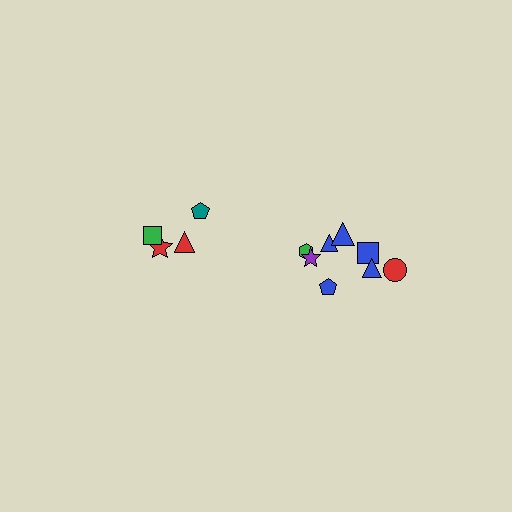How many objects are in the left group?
There are 4 objects.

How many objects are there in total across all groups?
There are 12 objects.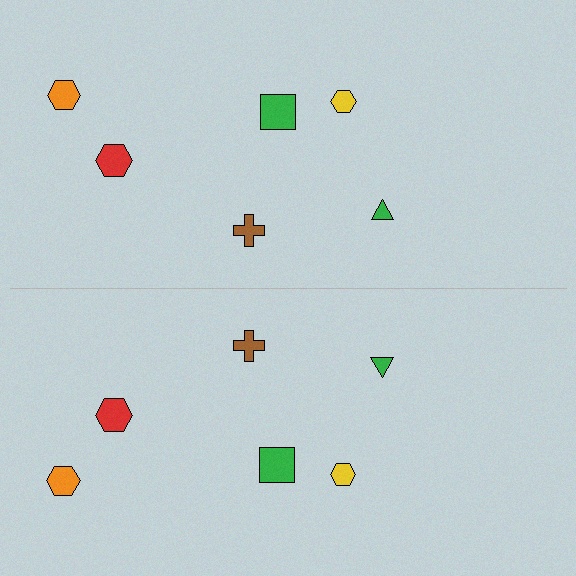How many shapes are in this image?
There are 12 shapes in this image.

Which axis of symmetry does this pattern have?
The pattern has a horizontal axis of symmetry running through the center of the image.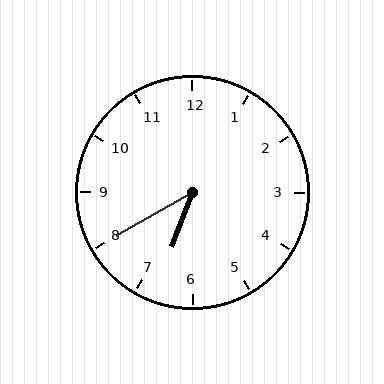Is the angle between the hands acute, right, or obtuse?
It is acute.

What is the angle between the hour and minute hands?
Approximately 40 degrees.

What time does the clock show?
6:40.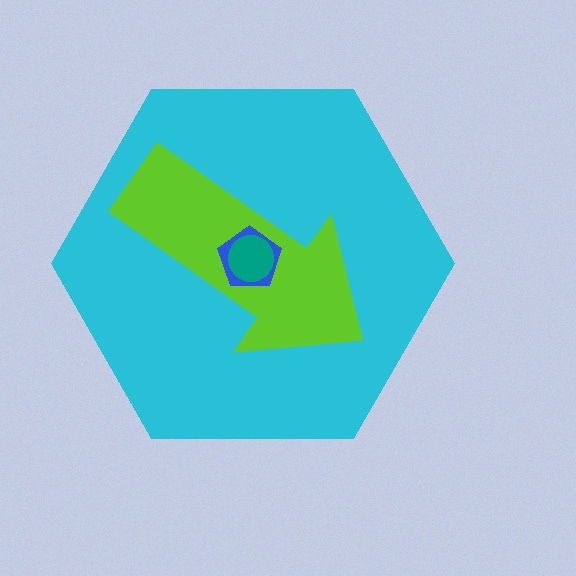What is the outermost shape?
The cyan hexagon.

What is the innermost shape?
The teal circle.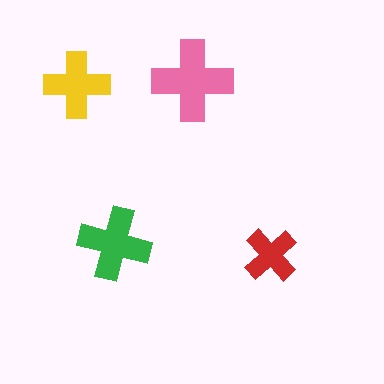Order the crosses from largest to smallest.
the pink one, the green one, the yellow one, the red one.